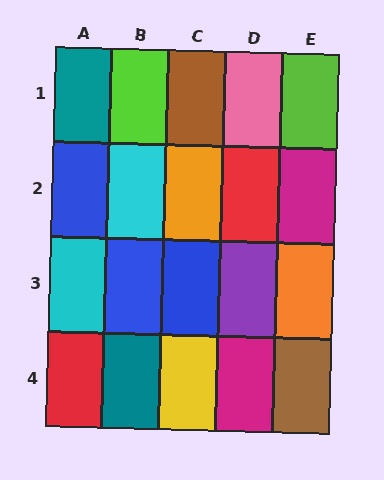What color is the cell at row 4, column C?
Yellow.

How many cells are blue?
3 cells are blue.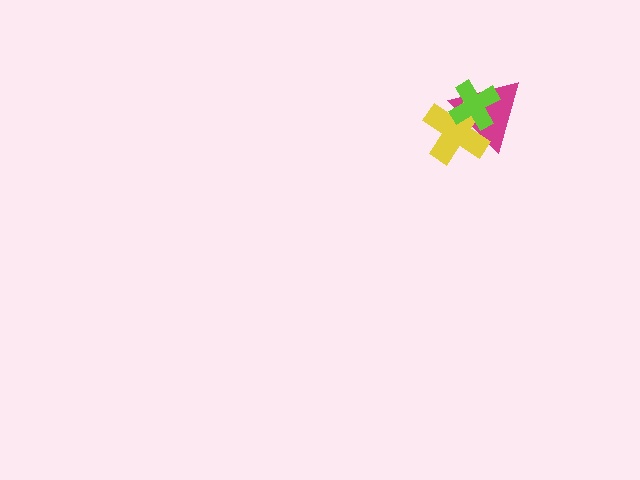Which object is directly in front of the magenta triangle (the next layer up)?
The yellow cross is directly in front of the magenta triangle.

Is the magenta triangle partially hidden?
Yes, it is partially covered by another shape.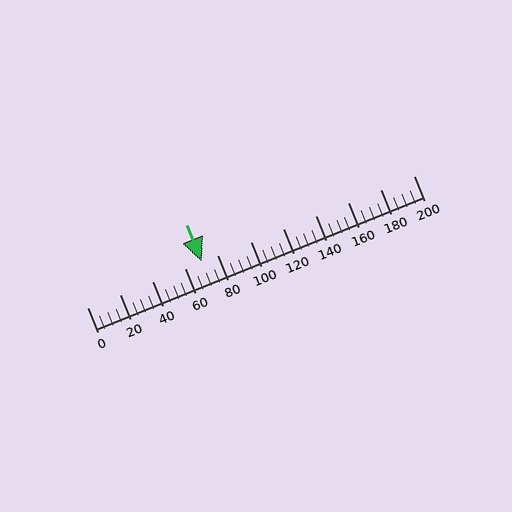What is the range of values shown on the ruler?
The ruler shows values from 0 to 200.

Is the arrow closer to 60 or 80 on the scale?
The arrow is closer to 80.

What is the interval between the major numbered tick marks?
The major tick marks are spaced 20 units apart.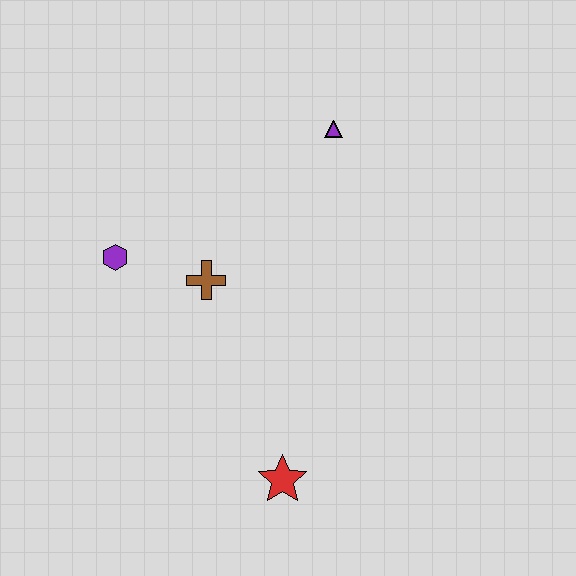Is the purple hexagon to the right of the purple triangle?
No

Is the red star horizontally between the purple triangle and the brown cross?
Yes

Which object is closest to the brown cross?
The purple hexagon is closest to the brown cross.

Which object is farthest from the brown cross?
The red star is farthest from the brown cross.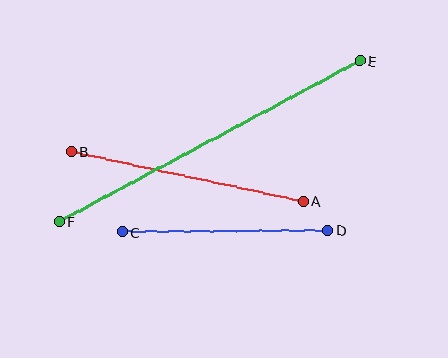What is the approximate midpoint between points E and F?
The midpoint is at approximately (210, 141) pixels.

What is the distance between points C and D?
The distance is approximately 206 pixels.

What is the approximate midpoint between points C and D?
The midpoint is at approximately (225, 231) pixels.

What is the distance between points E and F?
The distance is approximately 340 pixels.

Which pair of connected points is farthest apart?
Points E and F are farthest apart.